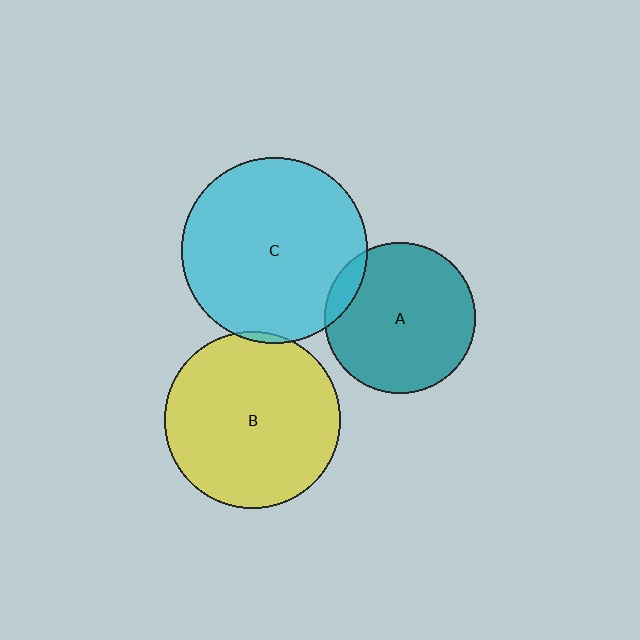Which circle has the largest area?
Circle C (cyan).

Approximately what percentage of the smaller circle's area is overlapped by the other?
Approximately 5%.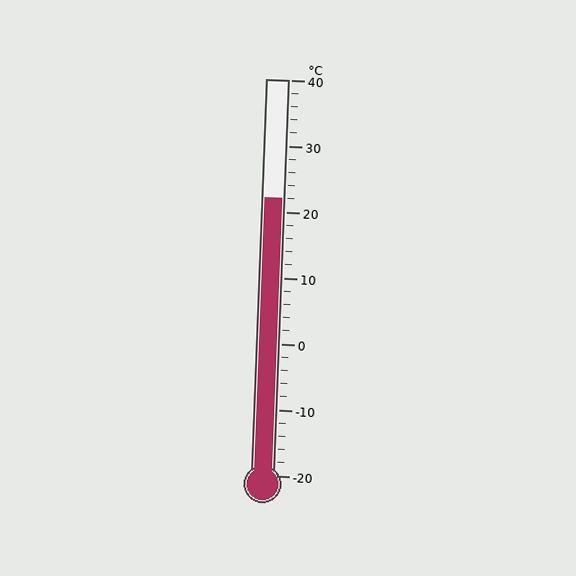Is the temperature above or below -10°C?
The temperature is above -10°C.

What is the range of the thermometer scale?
The thermometer scale ranges from -20°C to 40°C.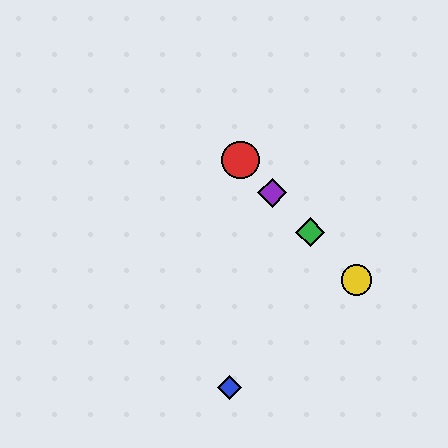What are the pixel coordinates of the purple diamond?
The purple diamond is at (272, 193).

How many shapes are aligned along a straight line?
4 shapes (the red circle, the green diamond, the yellow circle, the purple diamond) are aligned along a straight line.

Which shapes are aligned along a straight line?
The red circle, the green diamond, the yellow circle, the purple diamond are aligned along a straight line.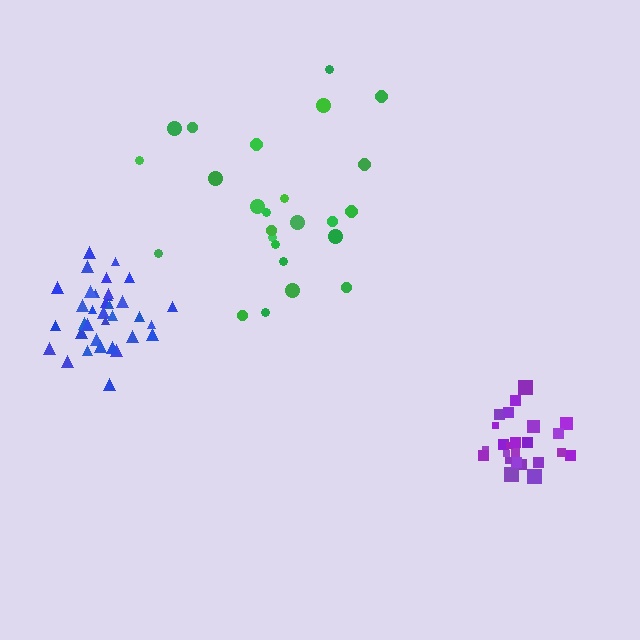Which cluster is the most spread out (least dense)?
Green.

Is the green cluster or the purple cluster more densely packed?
Purple.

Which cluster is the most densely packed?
Blue.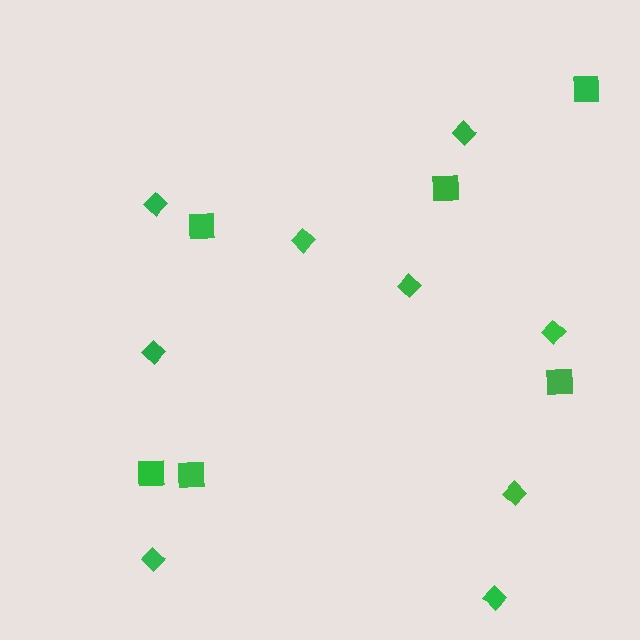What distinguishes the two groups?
There are 2 groups: one group of diamonds (9) and one group of squares (6).